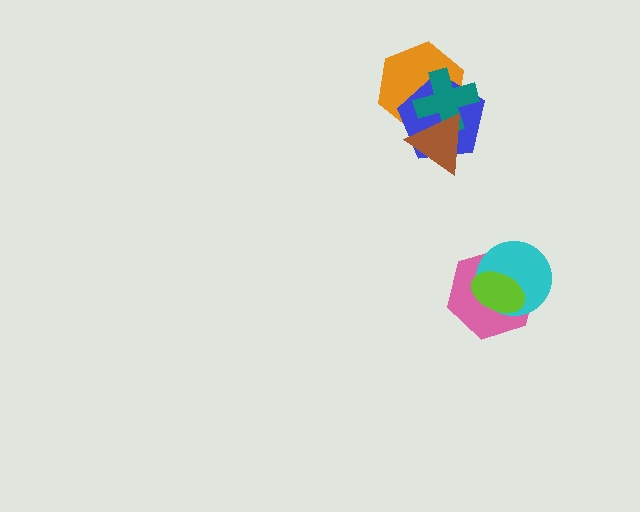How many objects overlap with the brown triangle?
3 objects overlap with the brown triangle.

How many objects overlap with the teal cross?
3 objects overlap with the teal cross.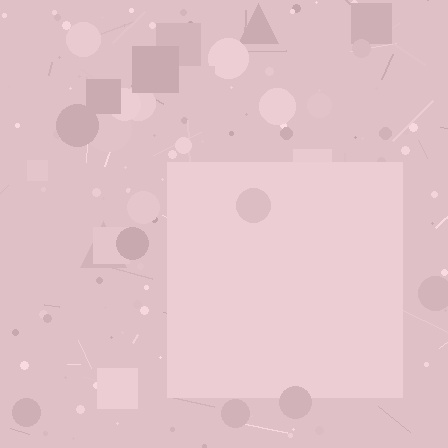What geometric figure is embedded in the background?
A square is embedded in the background.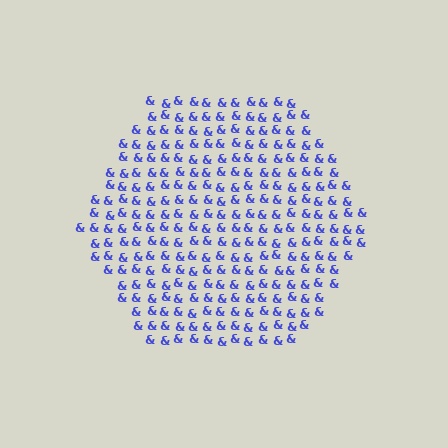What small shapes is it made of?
It is made of small ampersands.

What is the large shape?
The large shape is a hexagon.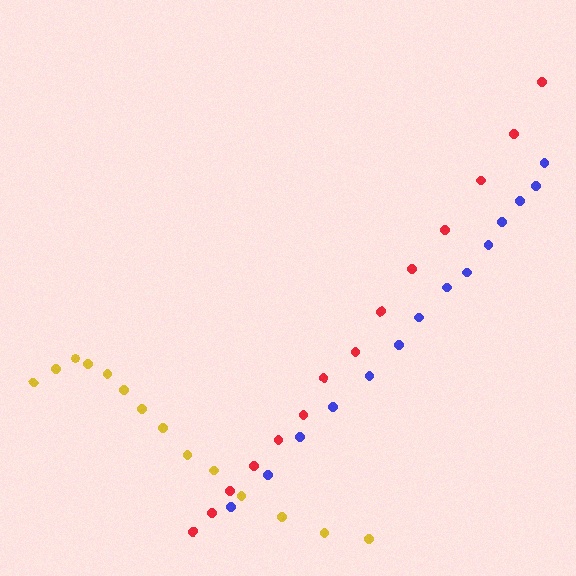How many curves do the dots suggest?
There are 3 distinct paths.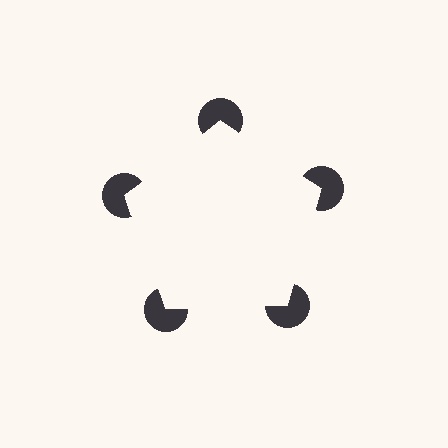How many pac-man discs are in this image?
There are 5 — one at each vertex of the illusory pentagon.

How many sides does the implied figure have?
5 sides.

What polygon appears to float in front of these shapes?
An illusory pentagon — its edges are inferred from the aligned wedge cuts in the pac-man discs, not physically drawn.